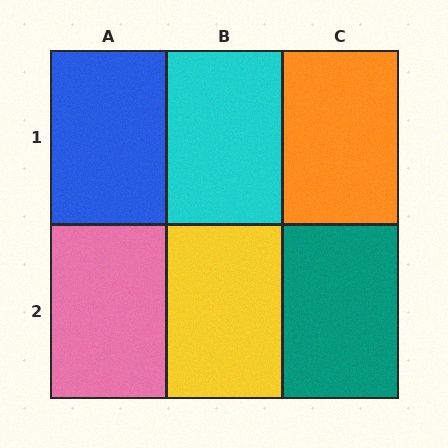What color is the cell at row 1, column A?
Blue.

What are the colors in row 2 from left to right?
Pink, yellow, teal.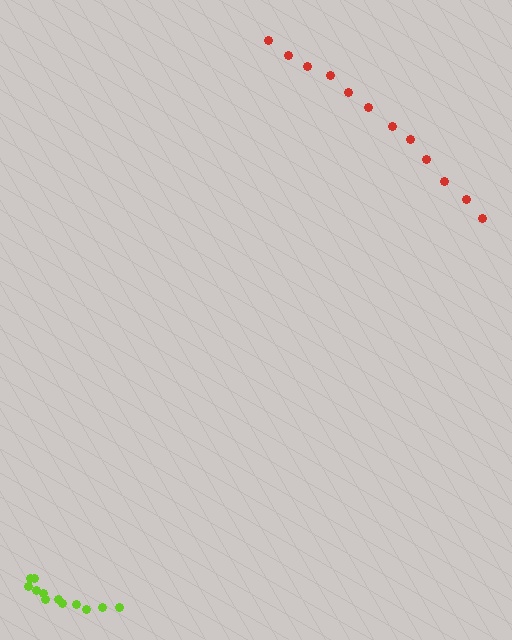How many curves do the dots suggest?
There are 2 distinct paths.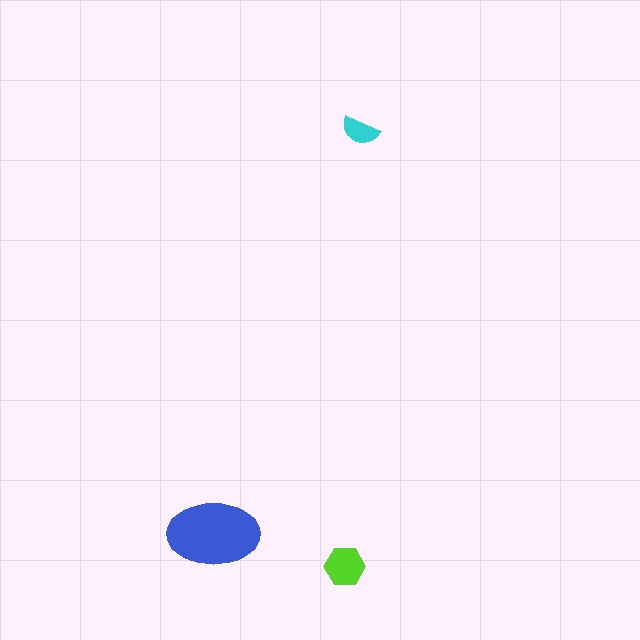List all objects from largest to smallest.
The blue ellipse, the lime hexagon, the cyan semicircle.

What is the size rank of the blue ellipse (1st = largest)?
1st.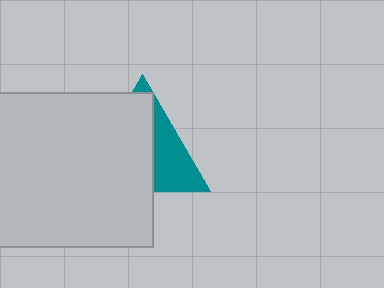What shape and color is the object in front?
The object in front is a light gray rectangle.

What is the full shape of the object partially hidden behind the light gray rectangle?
The partially hidden object is a teal triangle.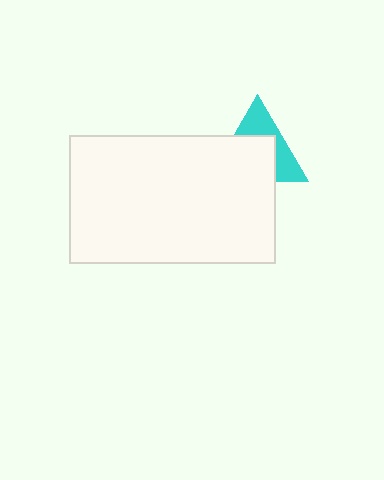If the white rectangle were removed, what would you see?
You would see the complete cyan triangle.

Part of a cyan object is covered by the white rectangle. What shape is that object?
It is a triangle.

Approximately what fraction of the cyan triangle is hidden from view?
Roughly 57% of the cyan triangle is hidden behind the white rectangle.